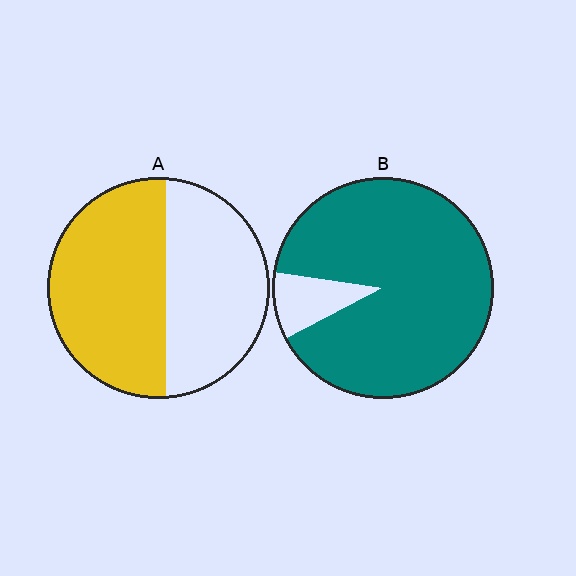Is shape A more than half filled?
Yes.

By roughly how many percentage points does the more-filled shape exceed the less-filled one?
By roughly 35 percentage points (B over A).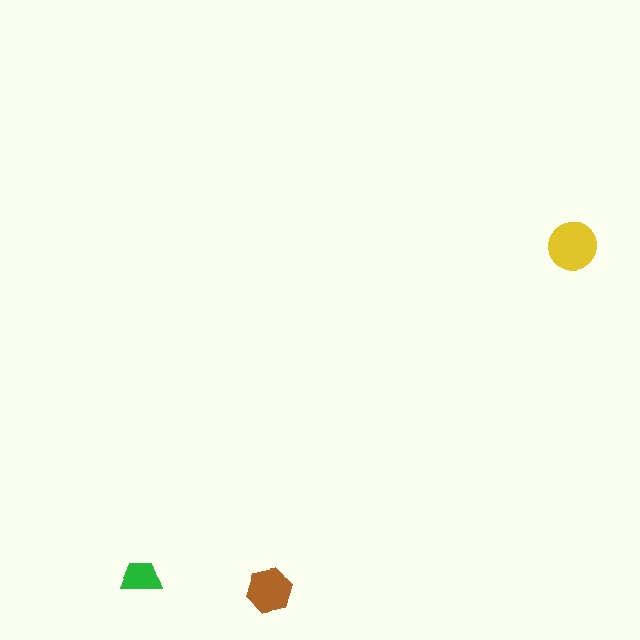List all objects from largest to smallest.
The yellow circle, the brown hexagon, the green trapezoid.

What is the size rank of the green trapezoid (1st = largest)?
3rd.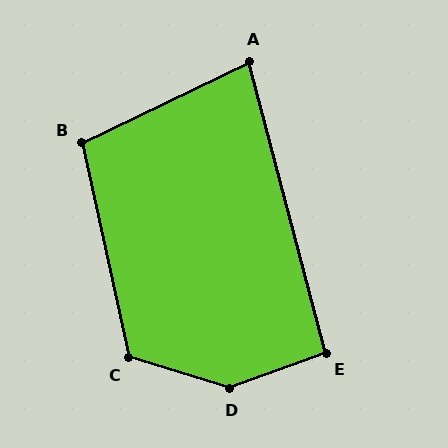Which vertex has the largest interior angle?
D, at approximately 143 degrees.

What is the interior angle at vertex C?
Approximately 119 degrees (obtuse).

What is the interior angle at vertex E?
Approximately 95 degrees (obtuse).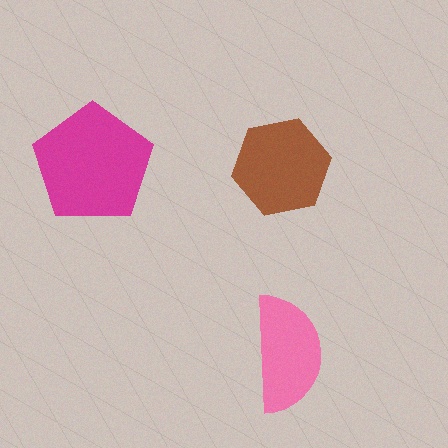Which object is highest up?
The magenta pentagon is topmost.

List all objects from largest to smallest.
The magenta pentagon, the brown hexagon, the pink semicircle.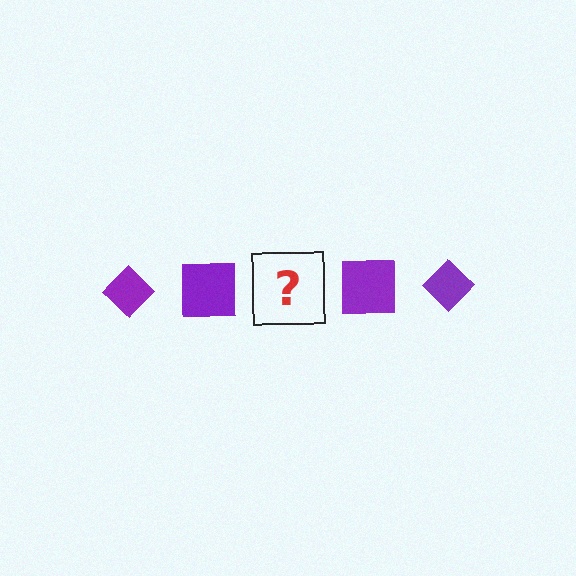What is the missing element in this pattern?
The missing element is a purple diamond.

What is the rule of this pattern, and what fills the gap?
The rule is that the pattern cycles through diamond, square shapes in purple. The gap should be filled with a purple diamond.